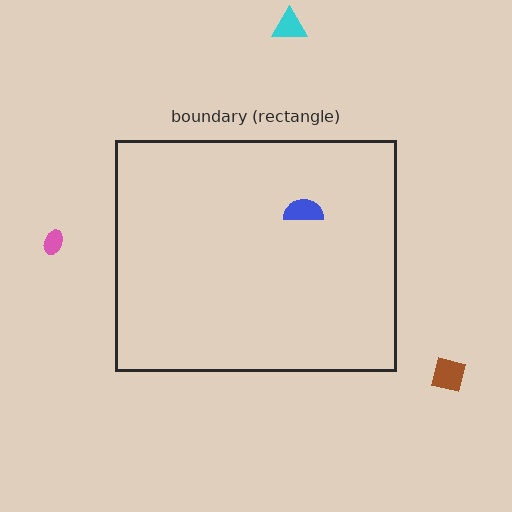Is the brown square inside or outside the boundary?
Outside.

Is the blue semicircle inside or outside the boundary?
Inside.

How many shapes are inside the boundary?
1 inside, 3 outside.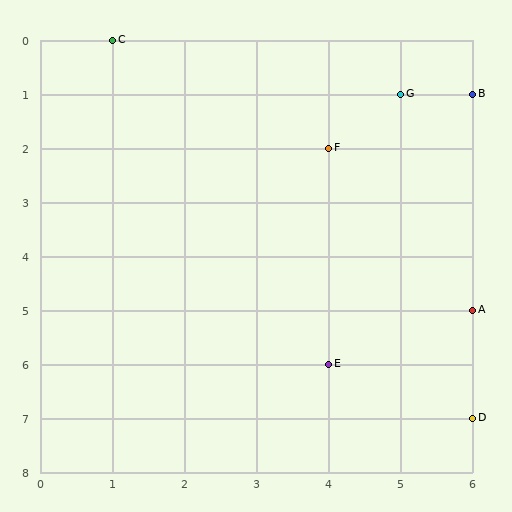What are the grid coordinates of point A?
Point A is at grid coordinates (6, 5).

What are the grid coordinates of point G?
Point G is at grid coordinates (5, 1).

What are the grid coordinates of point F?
Point F is at grid coordinates (4, 2).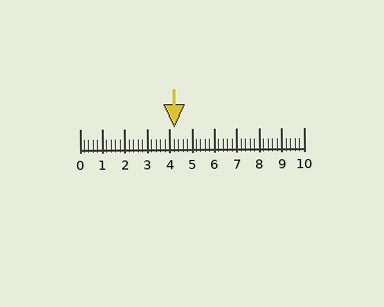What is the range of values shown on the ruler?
The ruler shows values from 0 to 10.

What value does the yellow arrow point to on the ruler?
The yellow arrow points to approximately 4.2.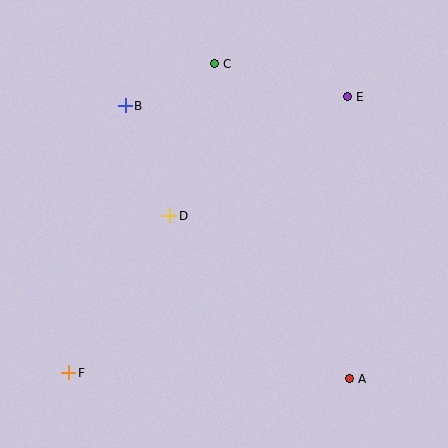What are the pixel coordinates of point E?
Point E is at (347, 97).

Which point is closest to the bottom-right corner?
Point A is closest to the bottom-right corner.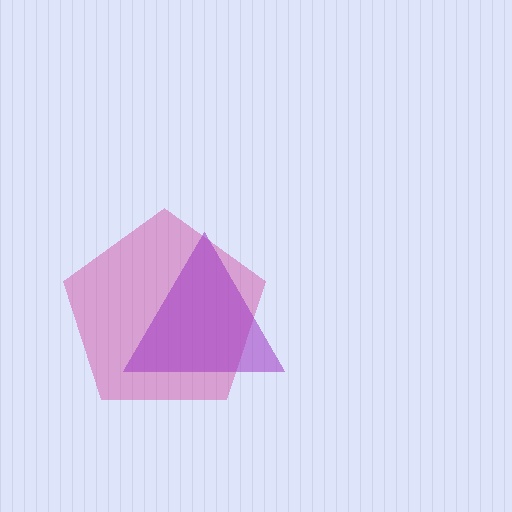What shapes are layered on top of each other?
The layered shapes are: a magenta pentagon, a purple triangle.